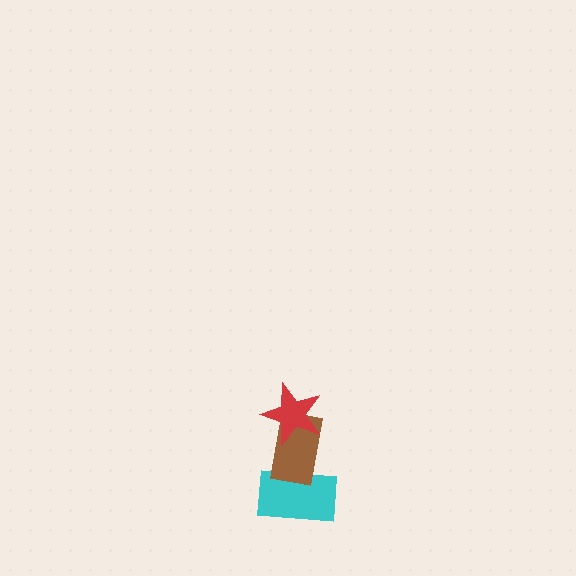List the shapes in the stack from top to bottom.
From top to bottom: the red star, the brown rectangle, the cyan rectangle.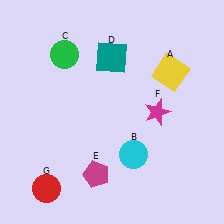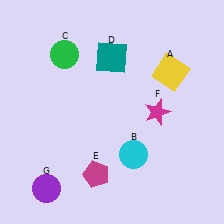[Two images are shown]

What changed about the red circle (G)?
In Image 1, G is red. In Image 2, it changed to purple.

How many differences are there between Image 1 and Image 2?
There is 1 difference between the two images.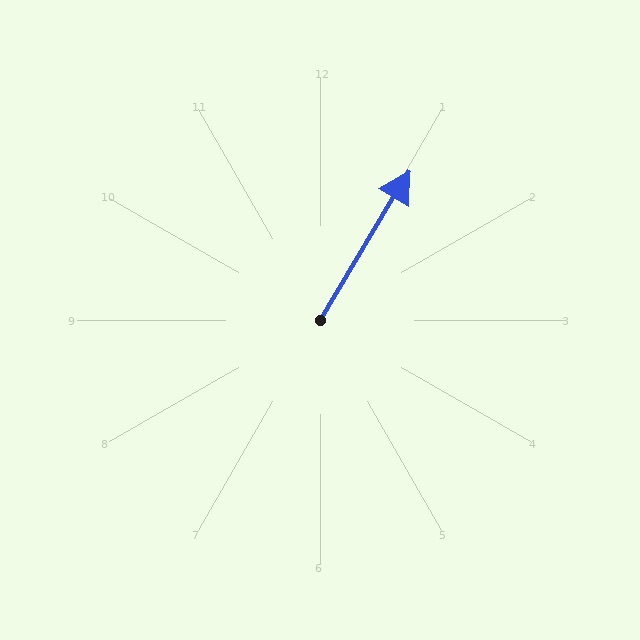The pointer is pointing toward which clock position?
Roughly 1 o'clock.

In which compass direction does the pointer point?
Northeast.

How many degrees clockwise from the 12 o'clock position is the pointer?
Approximately 31 degrees.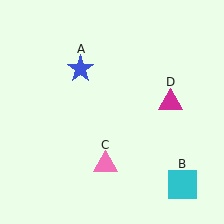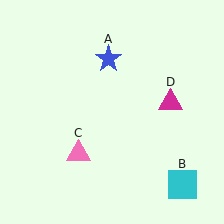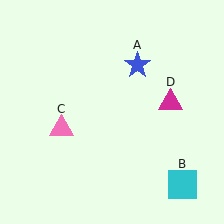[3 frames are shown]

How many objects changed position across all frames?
2 objects changed position: blue star (object A), pink triangle (object C).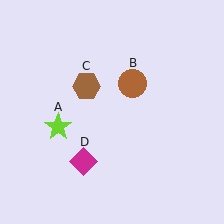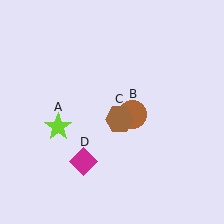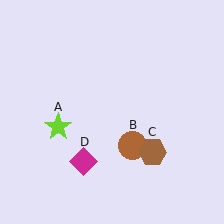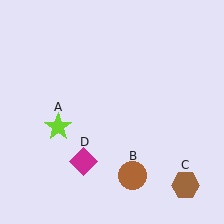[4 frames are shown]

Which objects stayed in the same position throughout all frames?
Lime star (object A) and magenta diamond (object D) remained stationary.